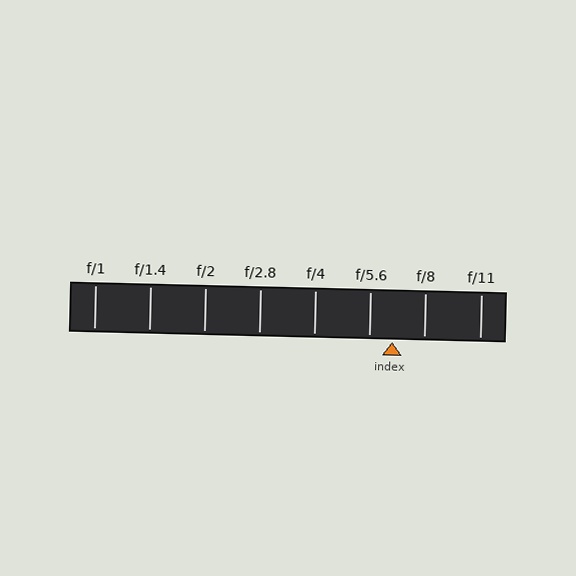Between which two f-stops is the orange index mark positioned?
The index mark is between f/5.6 and f/8.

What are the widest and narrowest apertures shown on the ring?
The widest aperture shown is f/1 and the narrowest is f/11.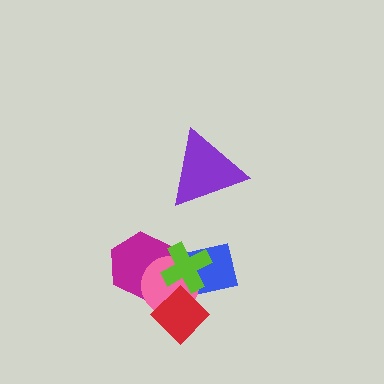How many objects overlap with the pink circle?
4 objects overlap with the pink circle.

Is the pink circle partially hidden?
Yes, it is partially covered by another shape.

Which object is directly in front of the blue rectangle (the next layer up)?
The magenta hexagon is directly in front of the blue rectangle.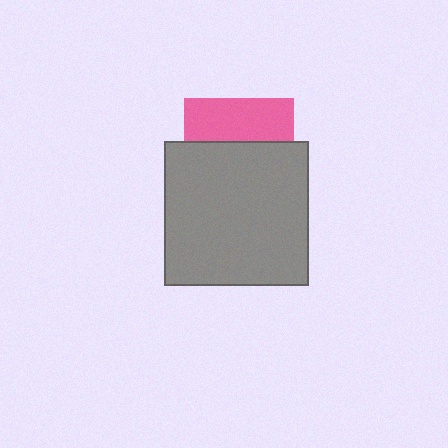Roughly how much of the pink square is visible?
A small part of it is visible (roughly 39%).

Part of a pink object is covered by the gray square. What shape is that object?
It is a square.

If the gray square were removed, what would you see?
You would see the complete pink square.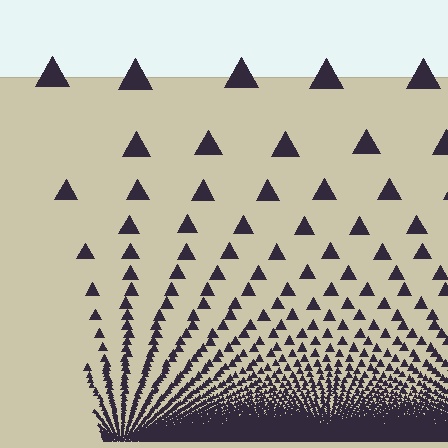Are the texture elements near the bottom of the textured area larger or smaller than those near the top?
Smaller. The gradient is inverted — elements near the bottom are smaller and denser.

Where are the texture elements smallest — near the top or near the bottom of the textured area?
Near the bottom.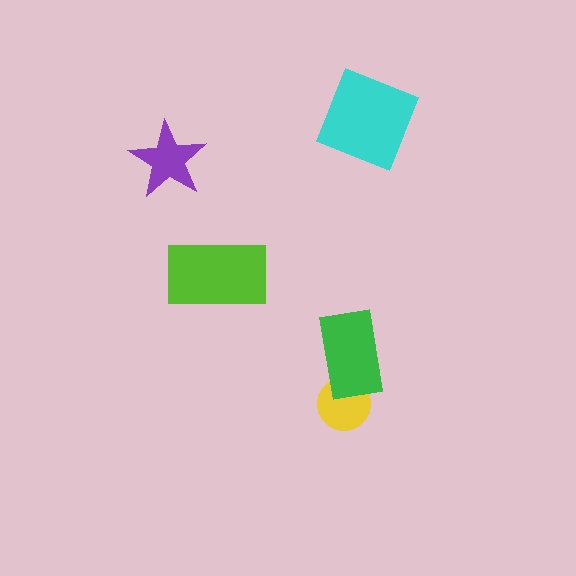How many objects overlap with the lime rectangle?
0 objects overlap with the lime rectangle.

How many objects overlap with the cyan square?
0 objects overlap with the cyan square.